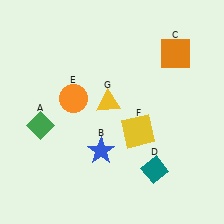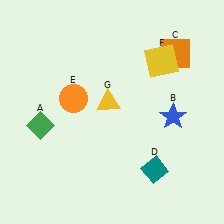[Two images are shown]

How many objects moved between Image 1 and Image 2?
2 objects moved between the two images.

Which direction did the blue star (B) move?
The blue star (B) moved right.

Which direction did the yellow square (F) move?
The yellow square (F) moved up.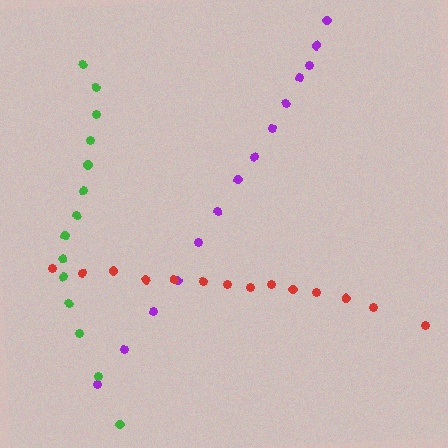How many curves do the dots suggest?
There are 3 distinct paths.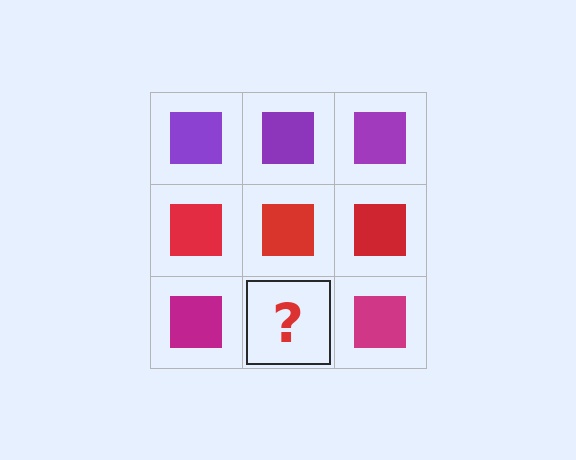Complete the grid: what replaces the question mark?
The question mark should be replaced with a magenta square.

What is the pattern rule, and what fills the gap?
The rule is that each row has a consistent color. The gap should be filled with a magenta square.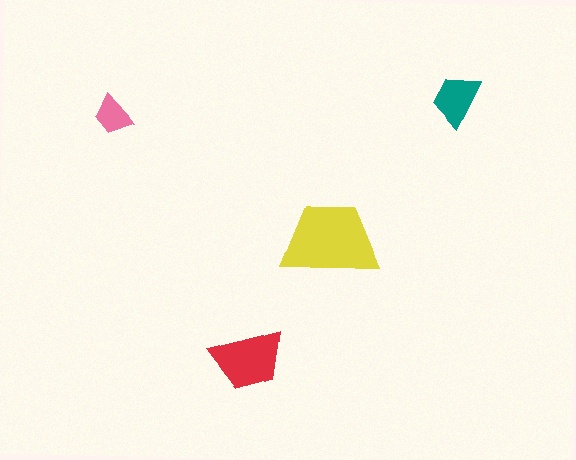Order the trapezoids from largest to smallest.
the yellow one, the red one, the teal one, the pink one.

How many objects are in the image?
There are 4 objects in the image.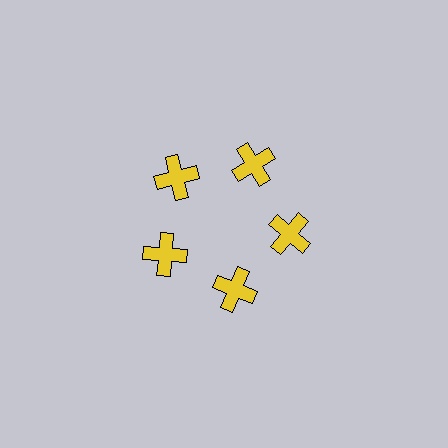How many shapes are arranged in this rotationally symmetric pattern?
There are 5 shapes, arranged in 5 groups of 1.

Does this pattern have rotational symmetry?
Yes, this pattern has 5-fold rotational symmetry. It looks the same after rotating 72 degrees around the center.